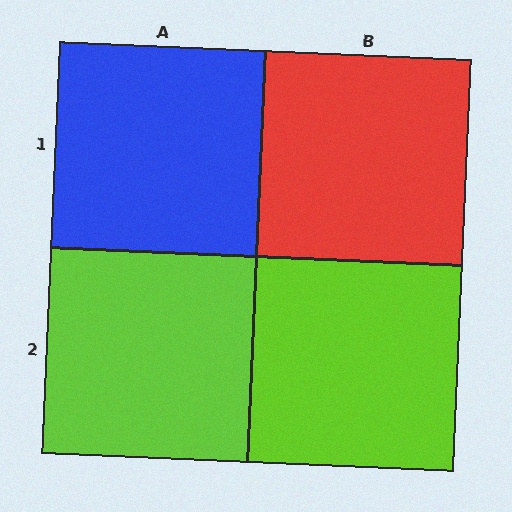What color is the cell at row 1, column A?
Blue.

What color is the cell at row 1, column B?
Red.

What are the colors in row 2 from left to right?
Lime, lime.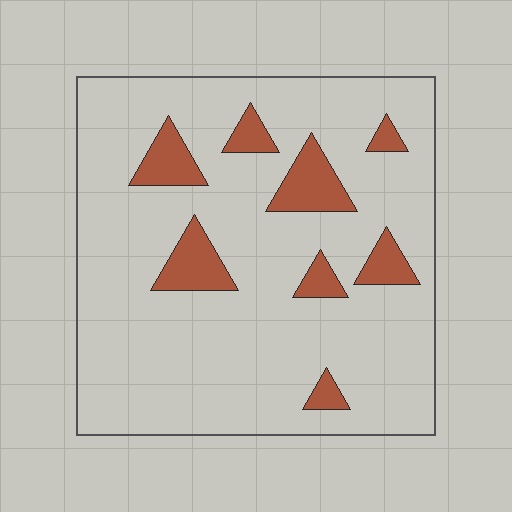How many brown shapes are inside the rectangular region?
8.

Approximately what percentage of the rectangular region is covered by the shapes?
Approximately 15%.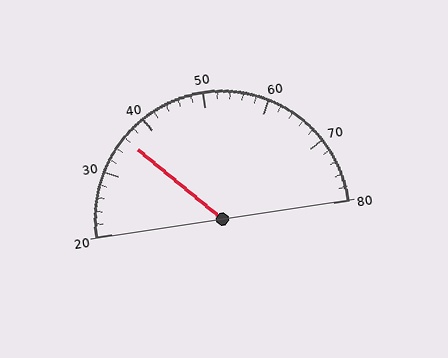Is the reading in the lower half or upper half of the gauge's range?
The reading is in the lower half of the range (20 to 80).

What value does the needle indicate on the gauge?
The needle indicates approximately 36.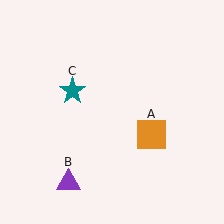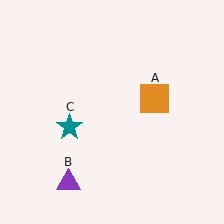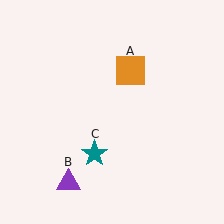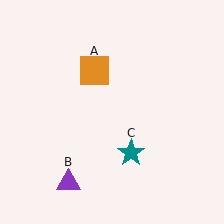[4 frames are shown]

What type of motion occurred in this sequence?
The orange square (object A), teal star (object C) rotated counterclockwise around the center of the scene.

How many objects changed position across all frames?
2 objects changed position: orange square (object A), teal star (object C).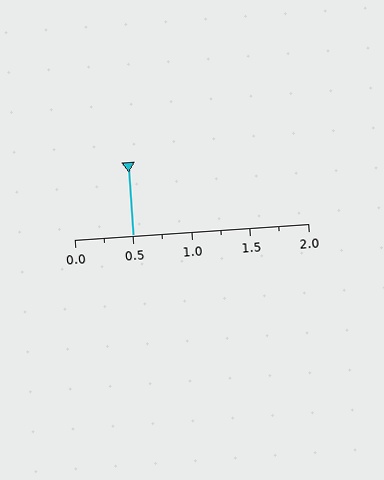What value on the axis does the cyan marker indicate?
The marker indicates approximately 0.5.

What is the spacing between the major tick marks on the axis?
The major ticks are spaced 0.5 apart.